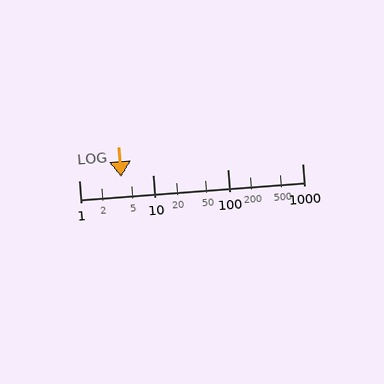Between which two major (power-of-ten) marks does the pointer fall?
The pointer is between 1 and 10.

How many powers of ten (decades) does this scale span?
The scale spans 3 decades, from 1 to 1000.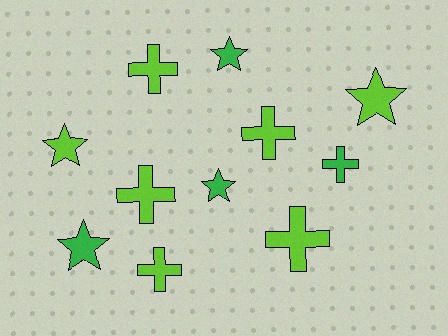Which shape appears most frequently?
Cross, with 6 objects.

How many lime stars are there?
There are 2 lime stars.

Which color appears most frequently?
Lime, with 7 objects.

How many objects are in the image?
There are 11 objects.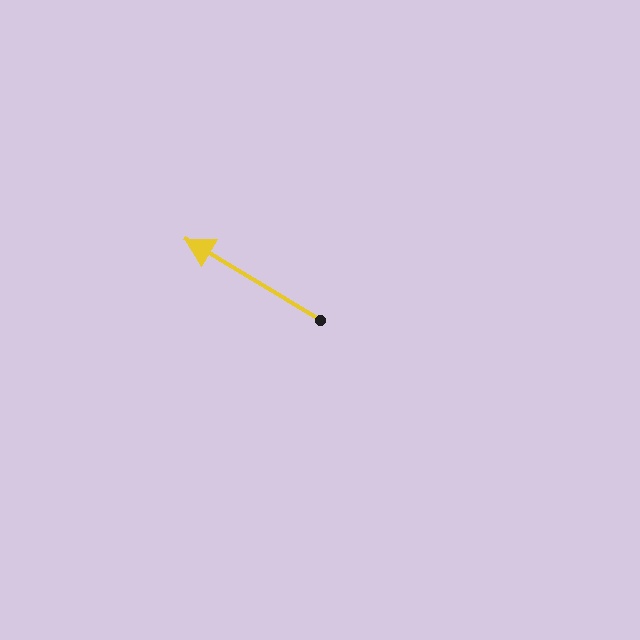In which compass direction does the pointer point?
Northwest.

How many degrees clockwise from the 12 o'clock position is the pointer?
Approximately 301 degrees.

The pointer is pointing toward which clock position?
Roughly 10 o'clock.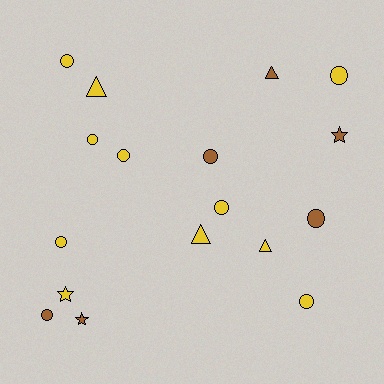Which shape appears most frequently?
Circle, with 10 objects.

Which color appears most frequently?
Yellow, with 11 objects.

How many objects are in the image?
There are 17 objects.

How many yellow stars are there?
There is 1 yellow star.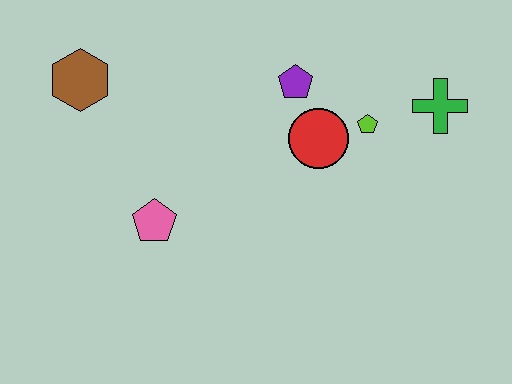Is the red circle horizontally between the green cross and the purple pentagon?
Yes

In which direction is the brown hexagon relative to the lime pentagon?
The brown hexagon is to the left of the lime pentagon.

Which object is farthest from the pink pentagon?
The green cross is farthest from the pink pentagon.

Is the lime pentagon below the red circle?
No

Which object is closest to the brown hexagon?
The pink pentagon is closest to the brown hexagon.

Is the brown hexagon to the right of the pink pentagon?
No